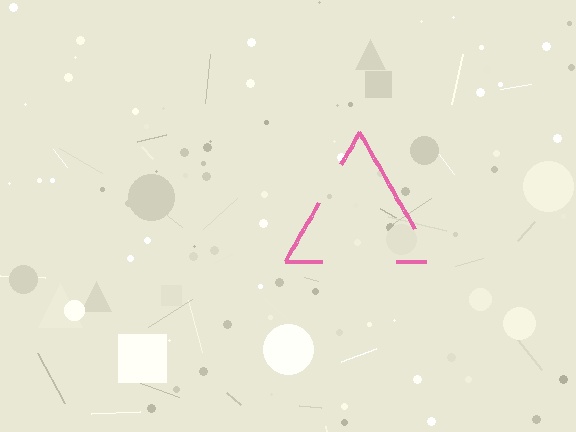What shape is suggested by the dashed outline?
The dashed outline suggests a triangle.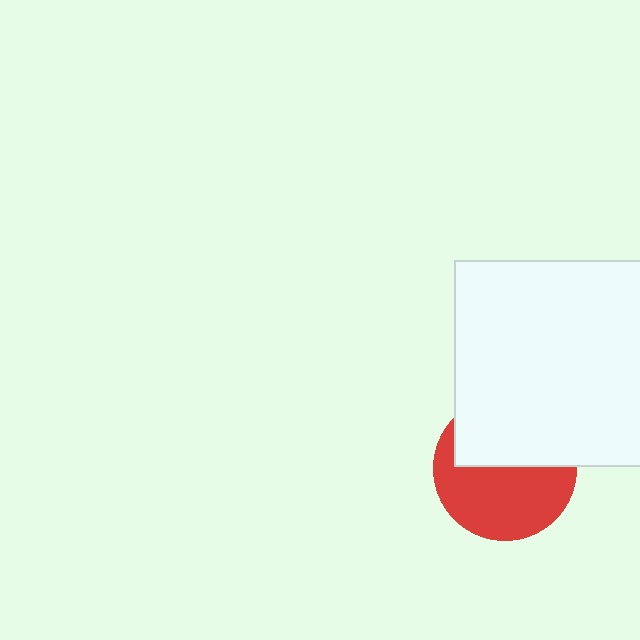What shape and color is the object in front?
The object in front is a white square.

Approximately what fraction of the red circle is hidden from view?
Roughly 45% of the red circle is hidden behind the white square.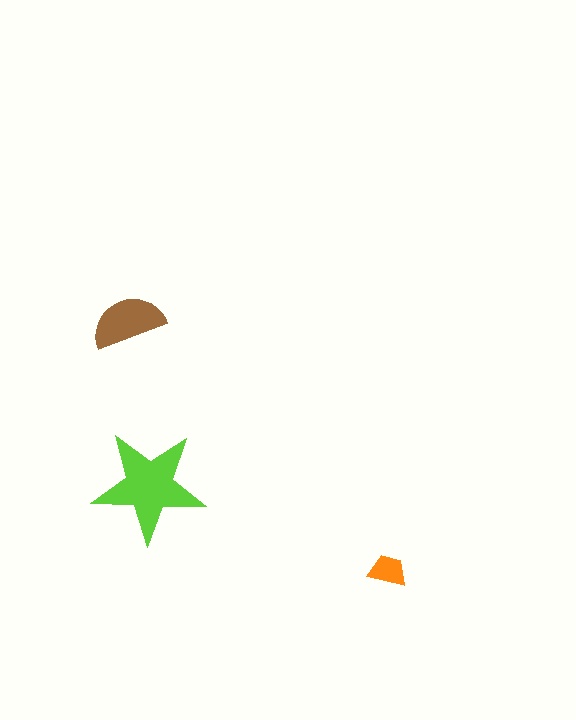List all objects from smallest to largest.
The orange trapezoid, the brown semicircle, the lime star.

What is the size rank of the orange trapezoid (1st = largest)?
3rd.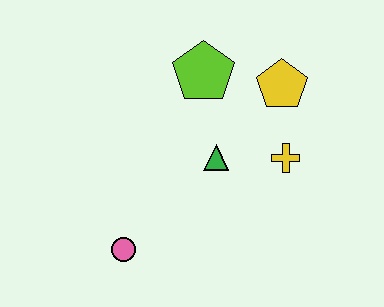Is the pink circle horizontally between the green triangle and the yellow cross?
No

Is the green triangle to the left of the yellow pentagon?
Yes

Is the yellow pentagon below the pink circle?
No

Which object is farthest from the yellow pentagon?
The pink circle is farthest from the yellow pentagon.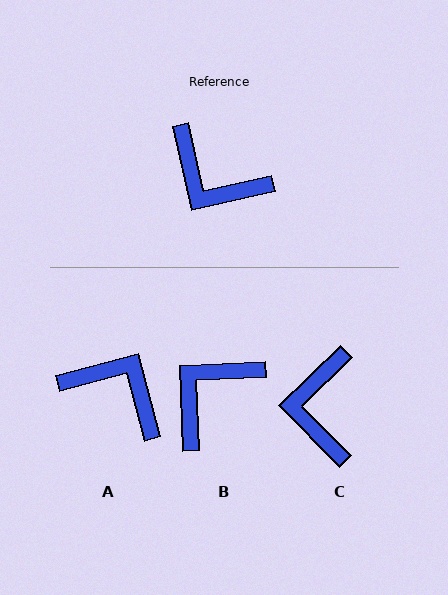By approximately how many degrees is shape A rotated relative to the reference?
Approximately 177 degrees clockwise.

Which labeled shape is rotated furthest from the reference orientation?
A, about 177 degrees away.